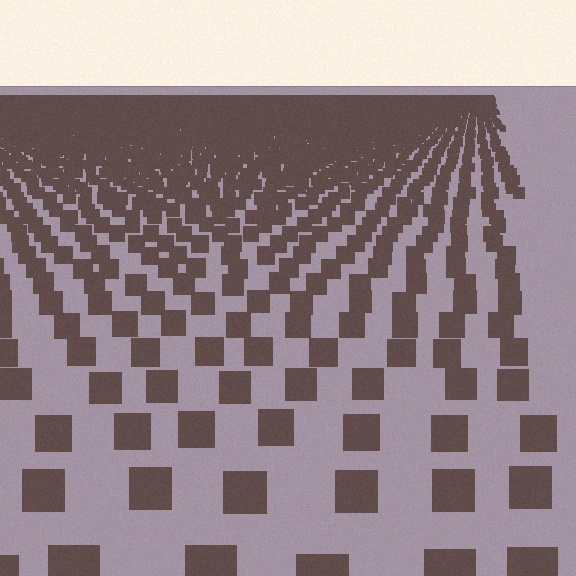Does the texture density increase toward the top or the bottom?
Density increases toward the top.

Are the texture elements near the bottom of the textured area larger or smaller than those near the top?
Larger. Near the bottom, elements are closer to the viewer and appear at a bigger on-screen size.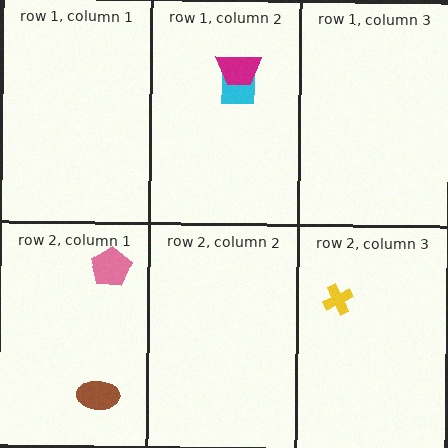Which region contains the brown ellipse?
The row 2, column 1 region.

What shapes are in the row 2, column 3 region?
The yellow cross.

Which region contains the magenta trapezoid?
The row 1, column 2 region.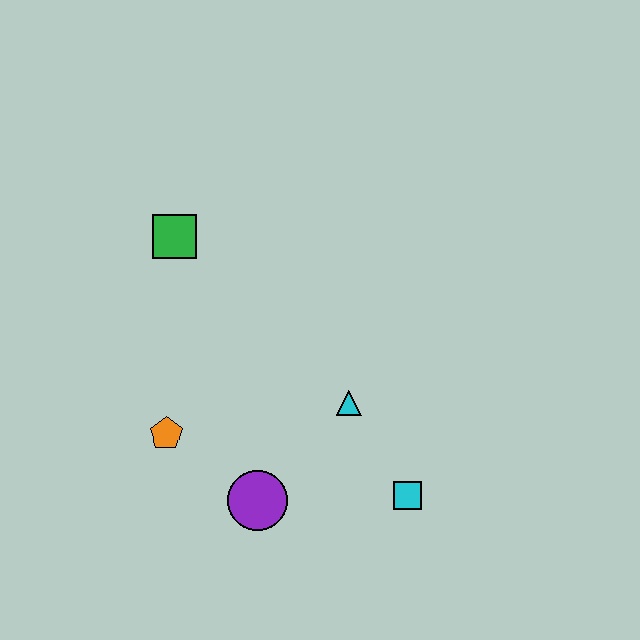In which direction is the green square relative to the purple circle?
The green square is above the purple circle.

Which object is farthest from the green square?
The cyan square is farthest from the green square.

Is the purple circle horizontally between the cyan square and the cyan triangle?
No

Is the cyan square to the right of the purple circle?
Yes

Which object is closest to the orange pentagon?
The purple circle is closest to the orange pentagon.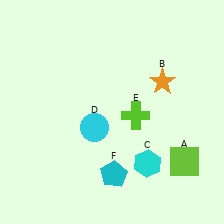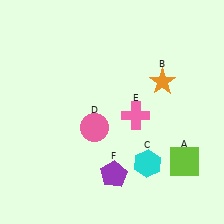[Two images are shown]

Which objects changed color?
D changed from cyan to pink. E changed from lime to pink. F changed from cyan to purple.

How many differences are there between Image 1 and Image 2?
There are 3 differences between the two images.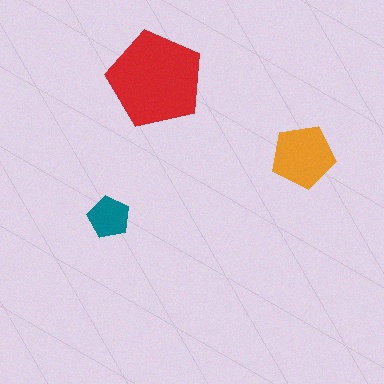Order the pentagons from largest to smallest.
the red one, the orange one, the teal one.